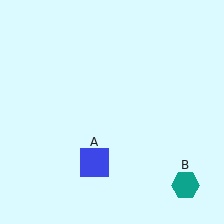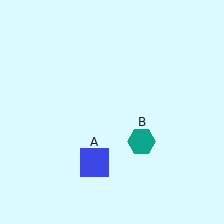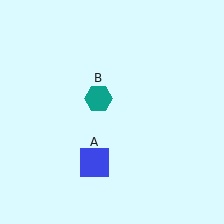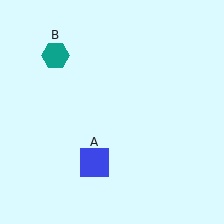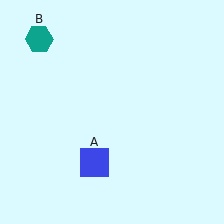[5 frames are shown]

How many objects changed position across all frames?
1 object changed position: teal hexagon (object B).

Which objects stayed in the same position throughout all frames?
Blue square (object A) remained stationary.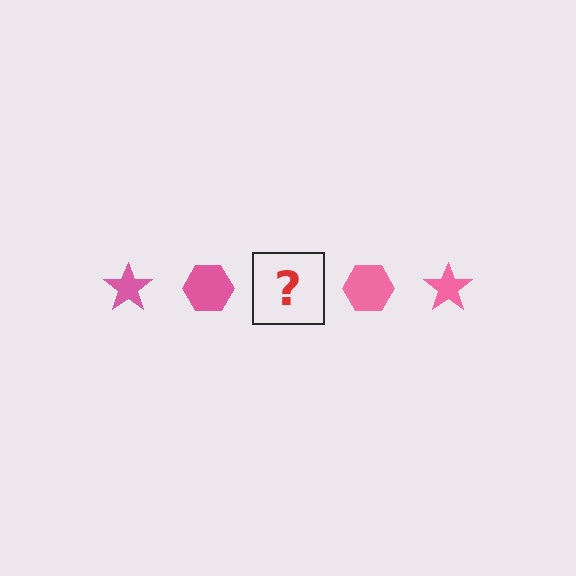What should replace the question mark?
The question mark should be replaced with a pink star.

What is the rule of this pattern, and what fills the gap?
The rule is that the pattern cycles through star, hexagon shapes in pink. The gap should be filled with a pink star.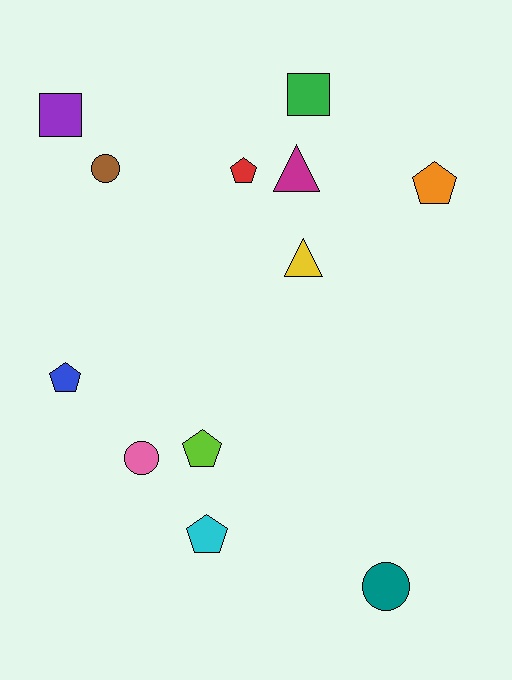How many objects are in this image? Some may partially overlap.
There are 12 objects.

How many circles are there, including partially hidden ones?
There are 3 circles.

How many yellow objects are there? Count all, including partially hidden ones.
There is 1 yellow object.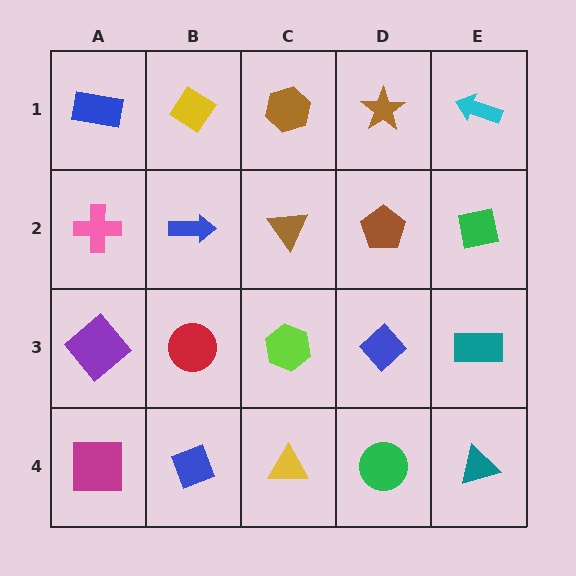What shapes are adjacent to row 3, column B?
A blue arrow (row 2, column B), a blue diamond (row 4, column B), a purple diamond (row 3, column A), a lime hexagon (row 3, column C).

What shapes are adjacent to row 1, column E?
A green square (row 2, column E), a brown star (row 1, column D).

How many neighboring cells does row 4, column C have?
3.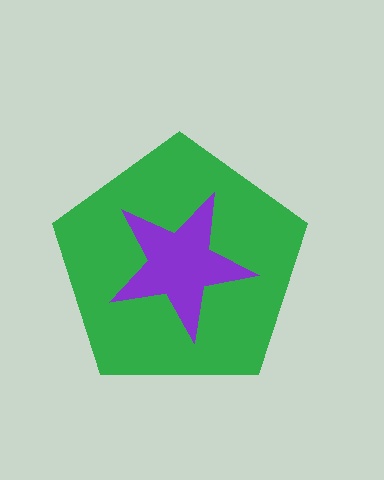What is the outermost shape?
The green pentagon.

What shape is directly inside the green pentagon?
The purple star.